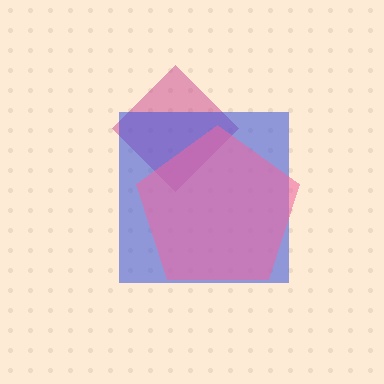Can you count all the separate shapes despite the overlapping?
Yes, there are 3 separate shapes.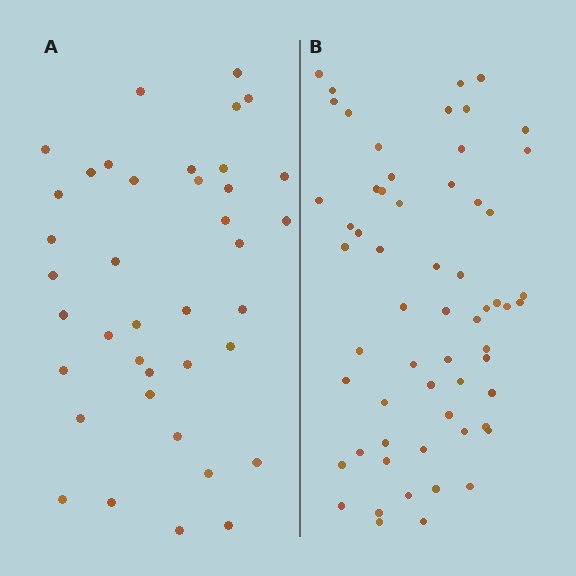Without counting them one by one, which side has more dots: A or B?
Region B (the right region) has more dots.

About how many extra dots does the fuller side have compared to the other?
Region B has approximately 20 more dots than region A.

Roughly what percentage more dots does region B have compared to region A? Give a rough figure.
About 55% more.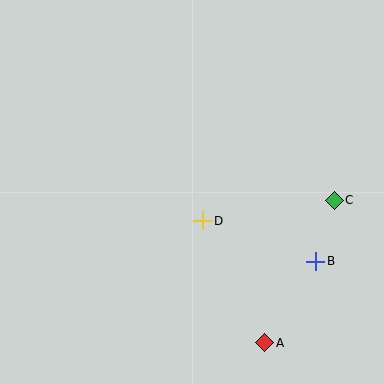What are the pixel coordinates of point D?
Point D is at (203, 221).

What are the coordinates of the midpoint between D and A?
The midpoint between D and A is at (234, 282).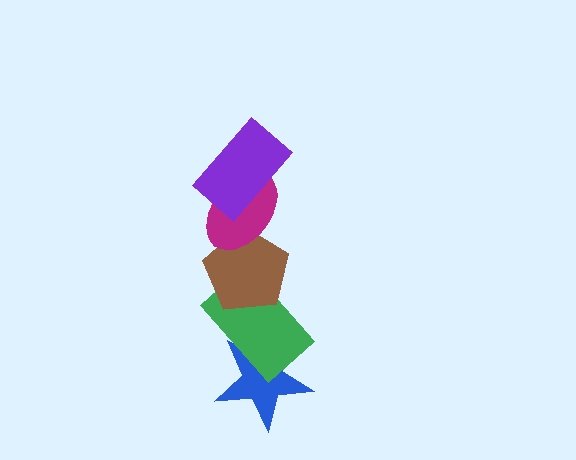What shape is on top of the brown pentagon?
The magenta ellipse is on top of the brown pentagon.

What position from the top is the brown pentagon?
The brown pentagon is 3rd from the top.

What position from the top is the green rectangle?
The green rectangle is 4th from the top.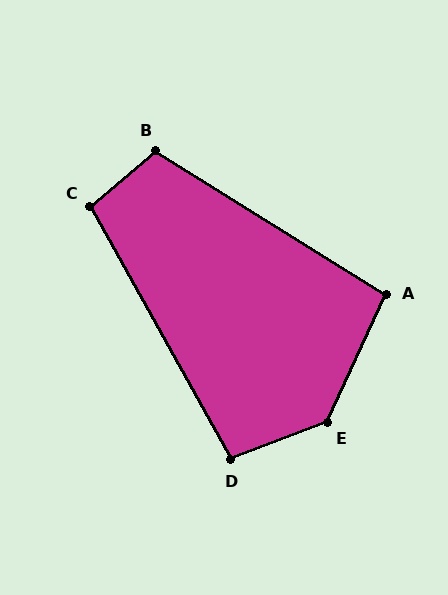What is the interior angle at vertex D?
Approximately 98 degrees (obtuse).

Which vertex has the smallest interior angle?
A, at approximately 97 degrees.